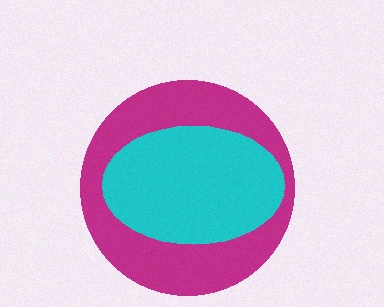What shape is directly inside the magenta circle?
The cyan ellipse.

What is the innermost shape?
The cyan ellipse.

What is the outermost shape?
The magenta circle.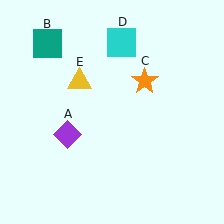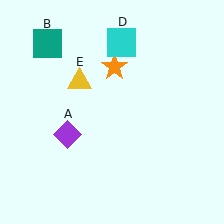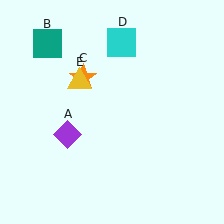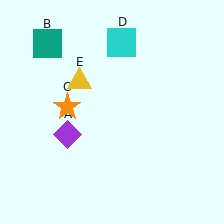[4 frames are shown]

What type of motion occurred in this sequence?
The orange star (object C) rotated counterclockwise around the center of the scene.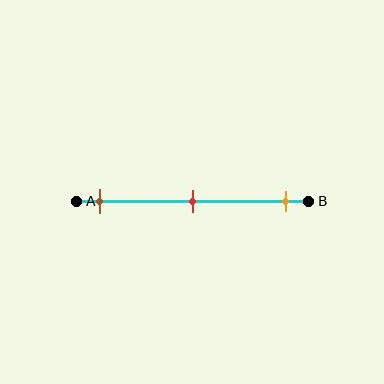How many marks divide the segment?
There are 3 marks dividing the segment.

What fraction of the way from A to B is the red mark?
The red mark is approximately 50% (0.5) of the way from A to B.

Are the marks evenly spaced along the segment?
Yes, the marks are approximately evenly spaced.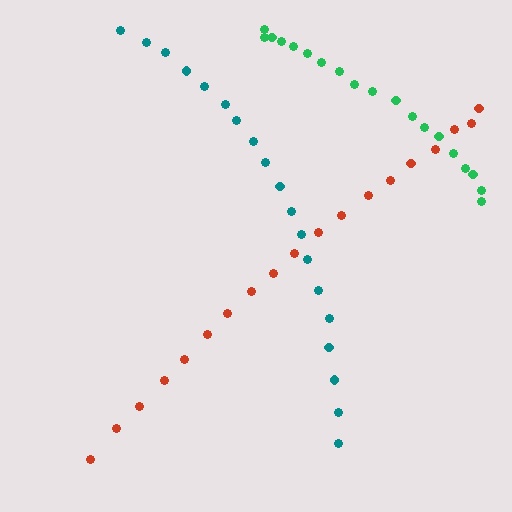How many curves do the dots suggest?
There are 3 distinct paths.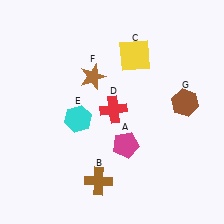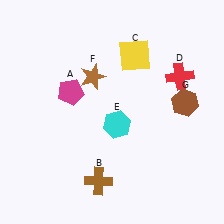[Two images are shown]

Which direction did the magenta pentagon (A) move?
The magenta pentagon (A) moved left.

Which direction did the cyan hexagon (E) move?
The cyan hexagon (E) moved right.